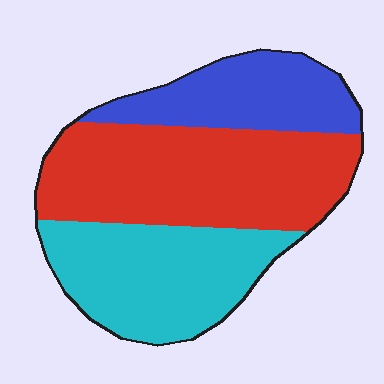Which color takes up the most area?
Red, at roughly 45%.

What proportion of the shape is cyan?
Cyan covers 33% of the shape.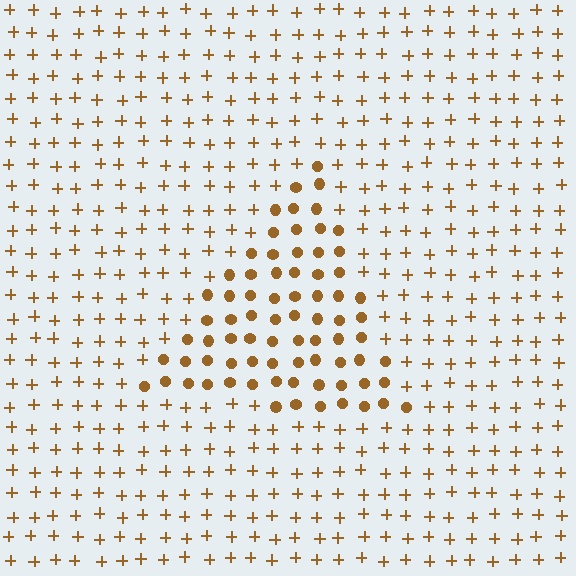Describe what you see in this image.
The image is filled with small brown elements arranged in a uniform grid. A triangle-shaped region contains circles, while the surrounding area contains plus signs. The boundary is defined purely by the change in element shape.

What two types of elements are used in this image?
The image uses circles inside the triangle region and plus signs outside it.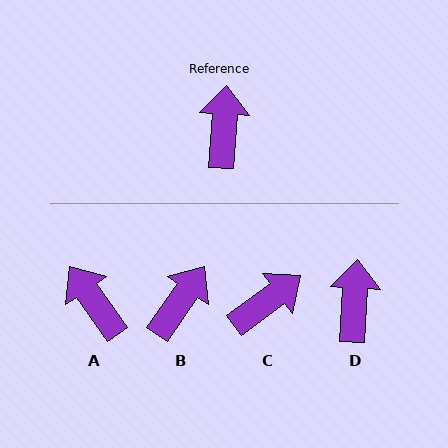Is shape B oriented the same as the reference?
No, it is off by about 31 degrees.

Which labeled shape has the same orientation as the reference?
D.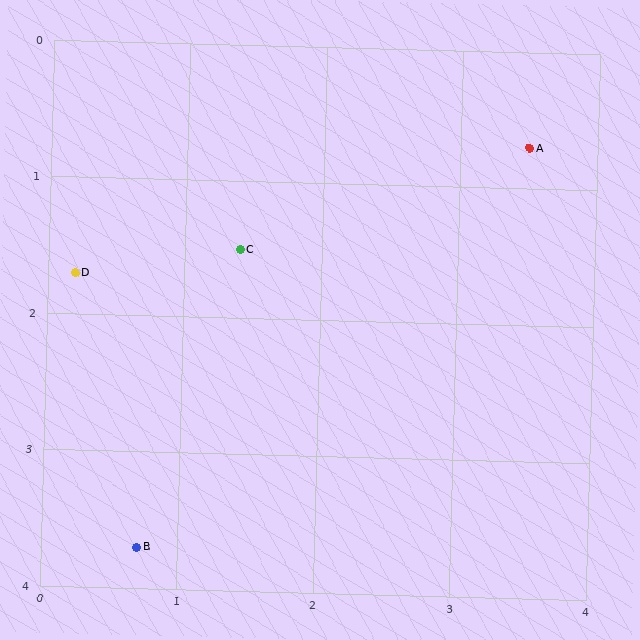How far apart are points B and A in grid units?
Points B and A are about 4.1 grid units apart.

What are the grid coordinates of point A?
Point A is at approximately (3.5, 0.7).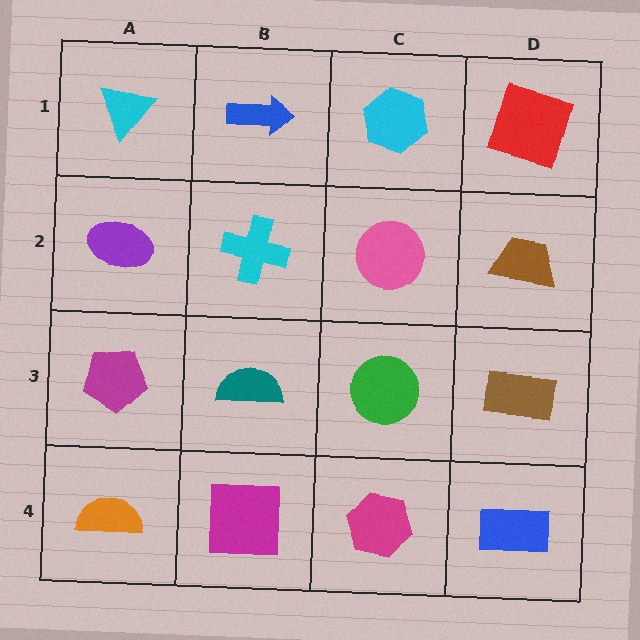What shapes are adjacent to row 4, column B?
A teal semicircle (row 3, column B), an orange semicircle (row 4, column A), a magenta hexagon (row 4, column C).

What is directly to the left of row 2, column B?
A purple ellipse.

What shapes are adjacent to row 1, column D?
A brown trapezoid (row 2, column D), a cyan hexagon (row 1, column C).